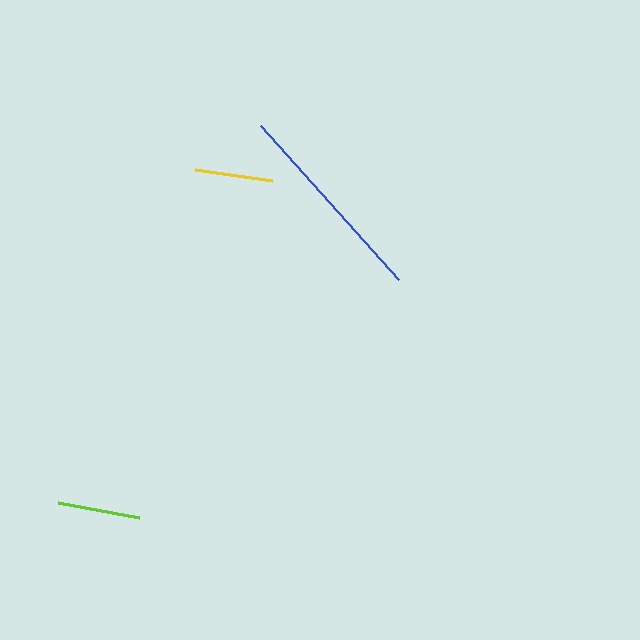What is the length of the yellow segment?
The yellow segment is approximately 78 pixels long.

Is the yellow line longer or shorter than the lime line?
The lime line is longer than the yellow line.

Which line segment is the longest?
The blue line is the longest at approximately 207 pixels.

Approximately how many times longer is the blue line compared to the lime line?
The blue line is approximately 2.5 times the length of the lime line.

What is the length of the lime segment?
The lime segment is approximately 82 pixels long.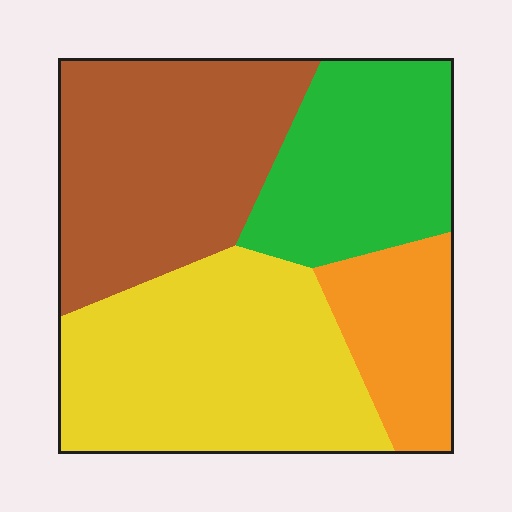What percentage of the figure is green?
Green takes up between a sixth and a third of the figure.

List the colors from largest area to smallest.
From largest to smallest: yellow, brown, green, orange.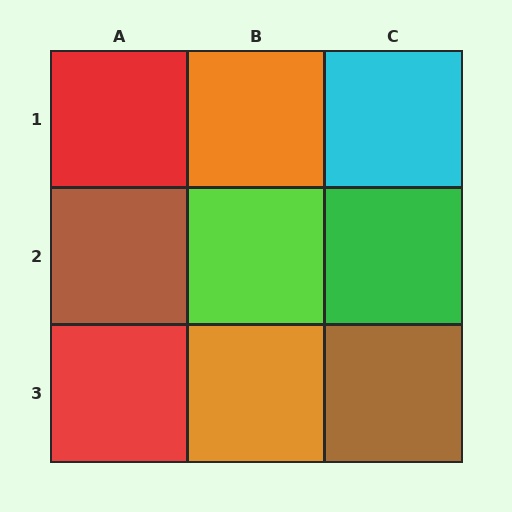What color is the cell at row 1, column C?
Cyan.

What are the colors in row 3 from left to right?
Red, orange, brown.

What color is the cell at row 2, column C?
Green.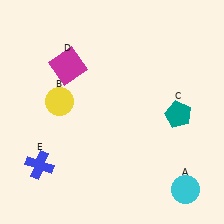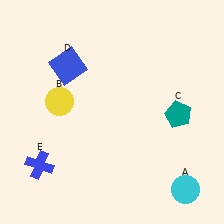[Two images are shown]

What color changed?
The square (D) changed from magenta in Image 1 to blue in Image 2.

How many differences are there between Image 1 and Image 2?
There is 1 difference between the two images.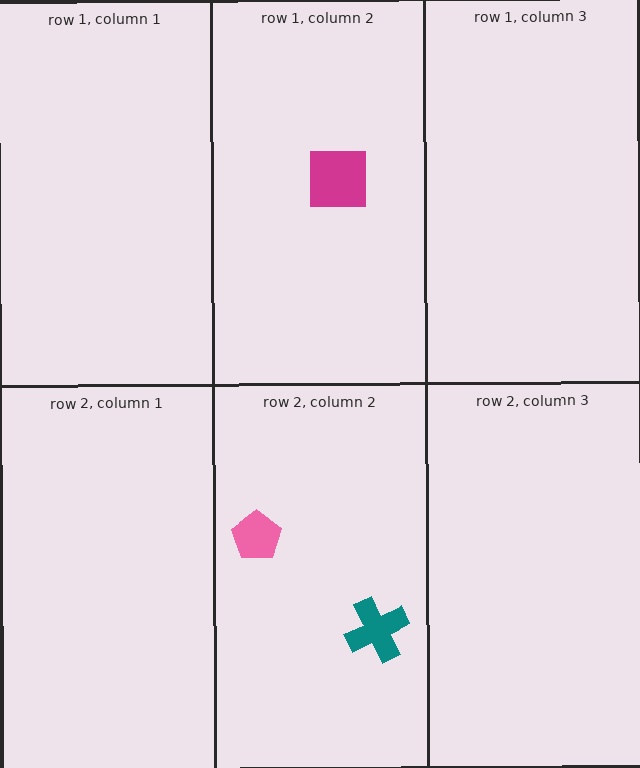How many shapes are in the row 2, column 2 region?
2.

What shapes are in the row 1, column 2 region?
The magenta square.